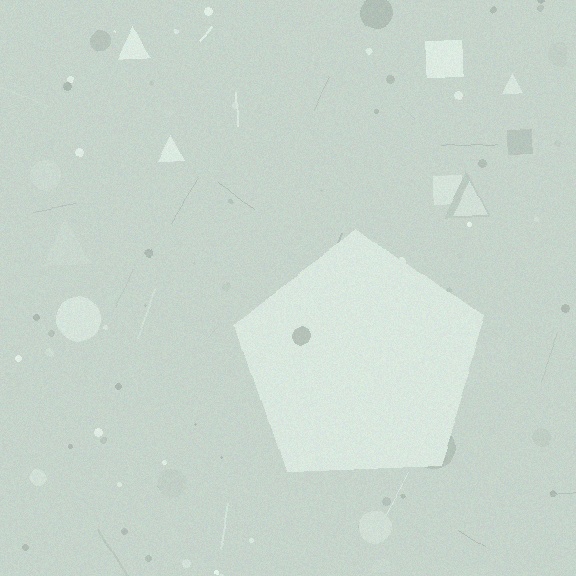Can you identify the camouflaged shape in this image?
The camouflaged shape is a pentagon.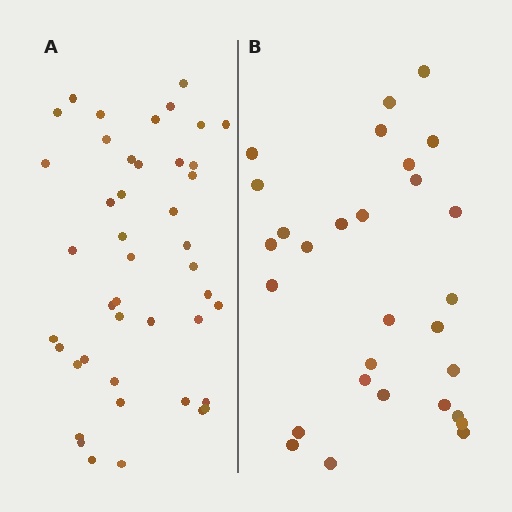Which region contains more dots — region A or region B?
Region A (the left region) has more dots.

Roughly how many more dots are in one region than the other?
Region A has approximately 15 more dots than region B.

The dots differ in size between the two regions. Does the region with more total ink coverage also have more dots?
No. Region B has more total ink coverage because its dots are larger, but region A actually contains more individual dots. Total area can be misleading — the number of items is what matters here.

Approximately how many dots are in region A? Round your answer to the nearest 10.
About 40 dots. (The exact count is 44, which rounds to 40.)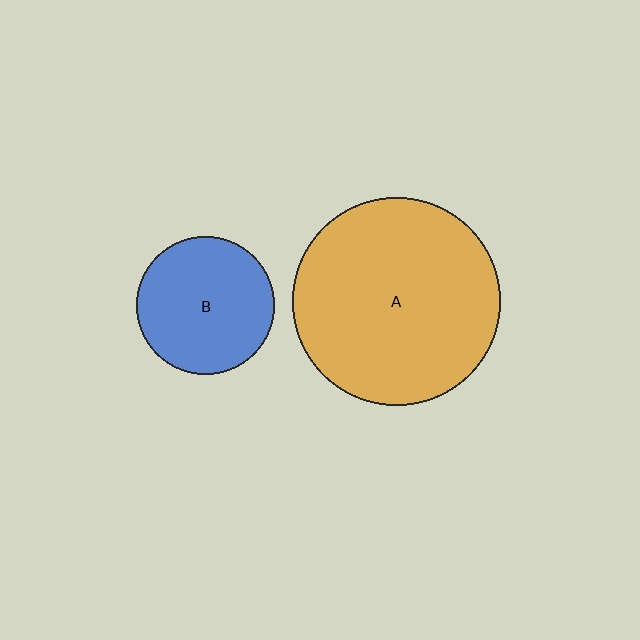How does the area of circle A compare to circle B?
Approximately 2.2 times.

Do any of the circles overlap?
No, none of the circles overlap.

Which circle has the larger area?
Circle A (orange).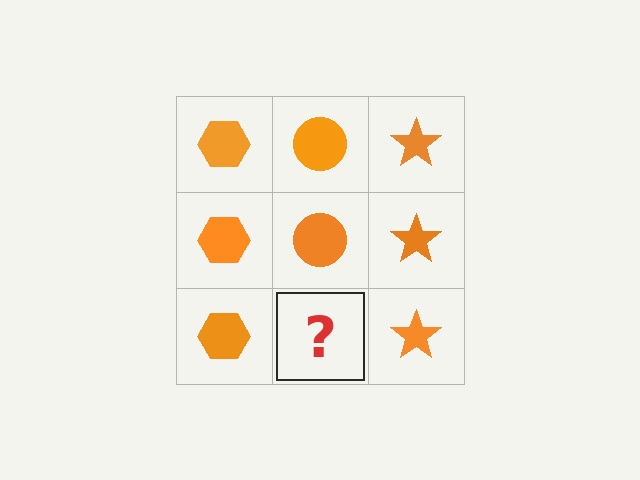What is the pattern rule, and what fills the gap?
The rule is that each column has a consistent shape. The gap should be filled with an orange circle.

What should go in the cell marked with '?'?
The missing cell should contain an orange circle.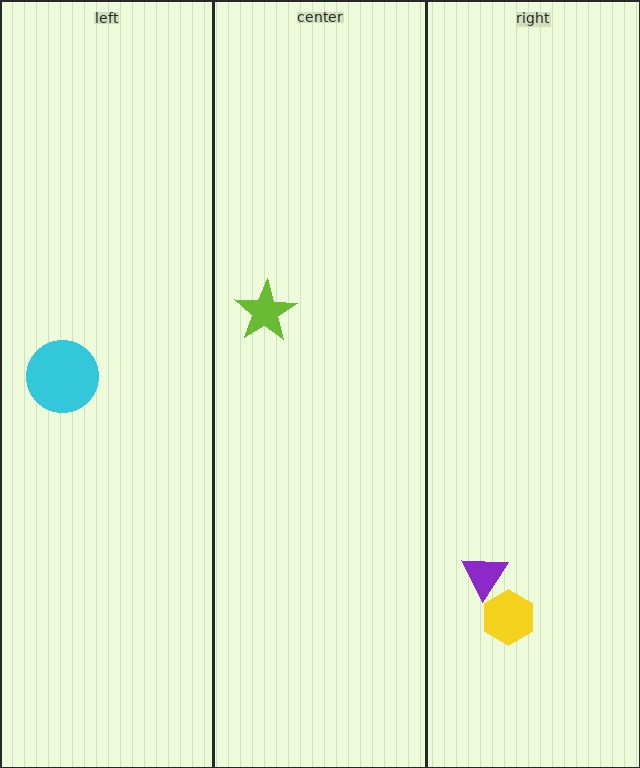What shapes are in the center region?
The lime star.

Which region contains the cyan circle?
The left region.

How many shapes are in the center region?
1.